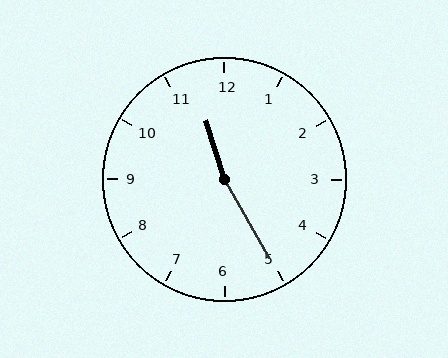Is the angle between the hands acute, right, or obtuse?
It is obtuse.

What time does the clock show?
11:25.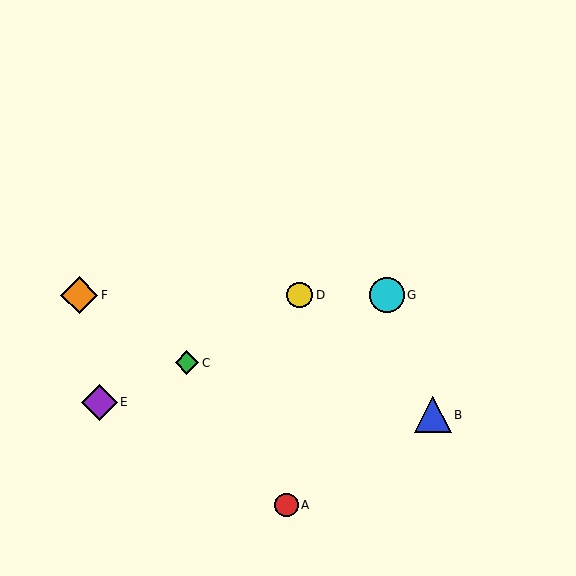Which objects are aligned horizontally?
Objects D, F, G are aligned horizontally.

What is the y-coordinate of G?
Object G is at y≈295.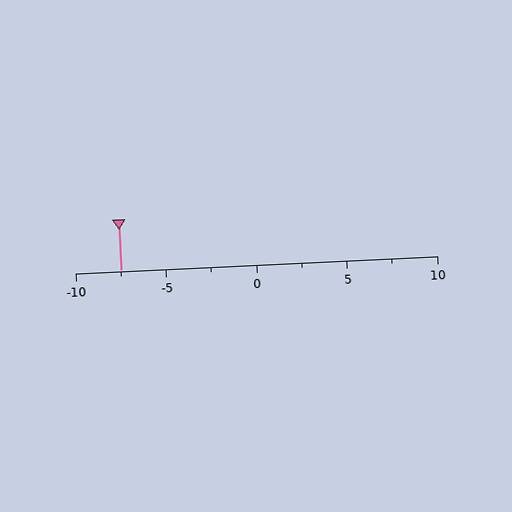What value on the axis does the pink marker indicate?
The marker indicates approximately -7.5.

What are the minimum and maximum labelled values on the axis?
The axis runs from -10 to 10.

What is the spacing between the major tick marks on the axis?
The major ticks are spaced 5 apart.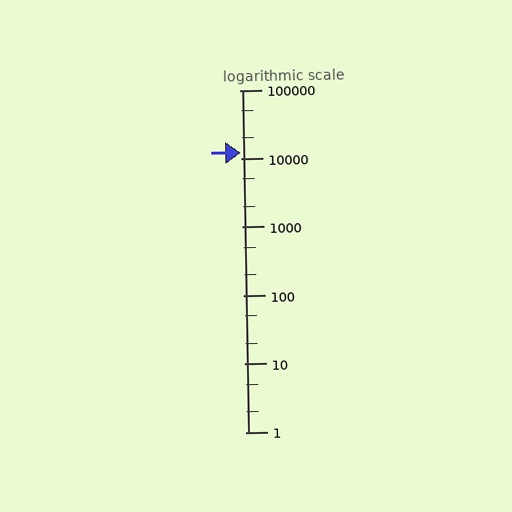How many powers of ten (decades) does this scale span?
The scale spans 5 decades, from 1 to 100000.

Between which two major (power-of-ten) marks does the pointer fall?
The pointer is between 10000 and 100000.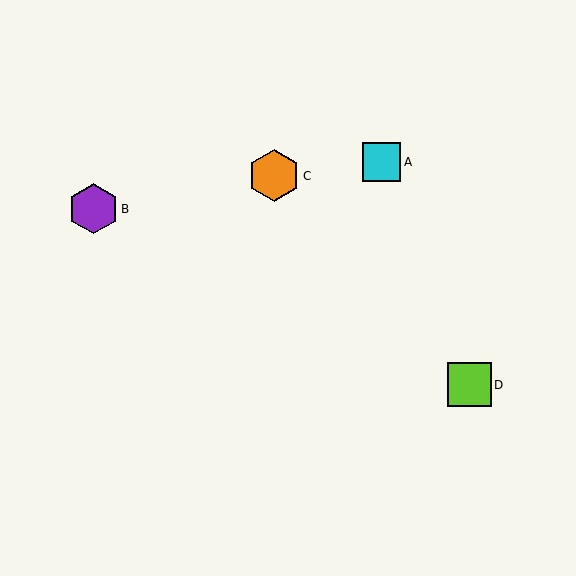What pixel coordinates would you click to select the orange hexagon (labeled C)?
Click at (274, 176) to select the orange hexagon C.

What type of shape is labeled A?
Shape A is a cyan square.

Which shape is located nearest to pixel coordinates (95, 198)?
The purple hexagon (labeled B) at (93, 209) is nearest to that location.